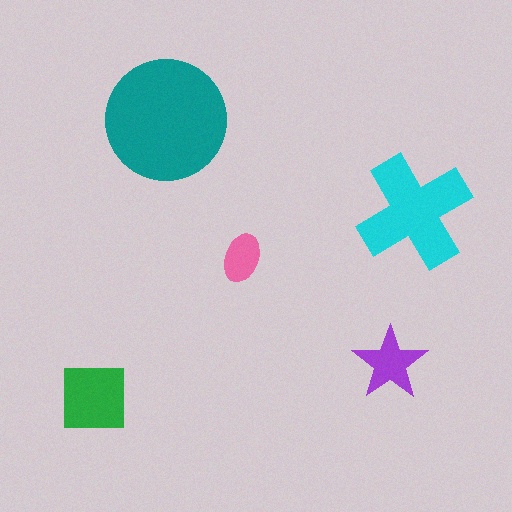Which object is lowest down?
The green square is bottommost.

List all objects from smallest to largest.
The pink ellipse, the purple star, the green square, the cyan cross, the teal circle.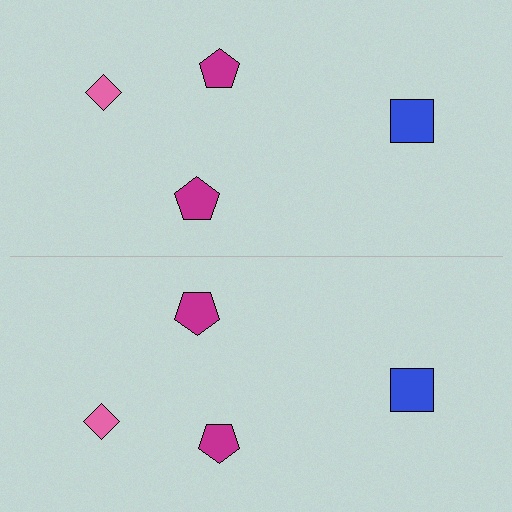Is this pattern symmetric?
Yes, this pattern has bilateral (reflection) symmetry.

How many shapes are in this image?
There are 8 shapes in this image.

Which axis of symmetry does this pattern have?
The pattern has a horizontal axis of symmetry running through the center of the image.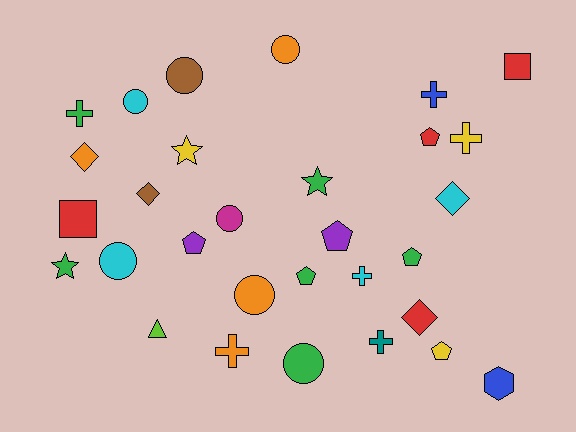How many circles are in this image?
There are 7 circles.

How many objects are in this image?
There are 30 objects.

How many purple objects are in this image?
There are 2 purple objects.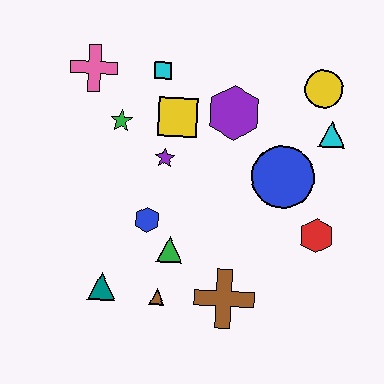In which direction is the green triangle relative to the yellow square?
The green triangle is below the yellow square.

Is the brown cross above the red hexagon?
No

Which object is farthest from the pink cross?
The red hexagon is farthest from the pink cross.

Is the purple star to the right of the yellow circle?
No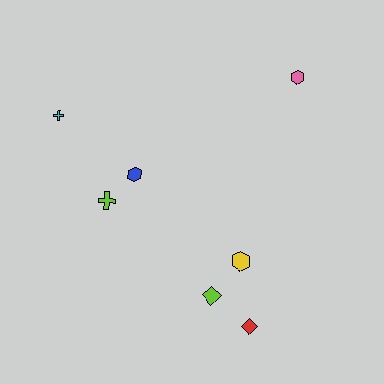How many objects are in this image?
There are 7 objects.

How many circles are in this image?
There are no circles.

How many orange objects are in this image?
There are no orange objects.